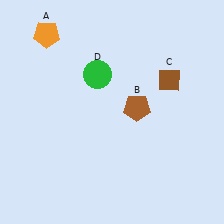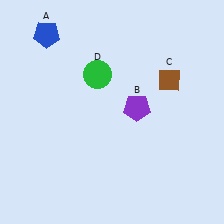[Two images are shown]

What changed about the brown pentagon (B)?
In Image 1, B is brown. In Image 2, it changed to purple.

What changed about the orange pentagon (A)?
In Image 1, A is orange. In Image 2, it changed to blue.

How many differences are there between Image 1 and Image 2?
There are 2 differences between the two images.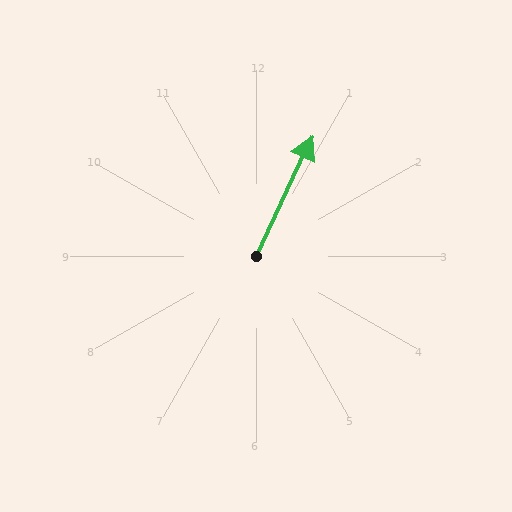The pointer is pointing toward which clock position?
Roughly 1 o'clock.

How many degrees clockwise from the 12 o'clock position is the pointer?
Approximately 25 degrees.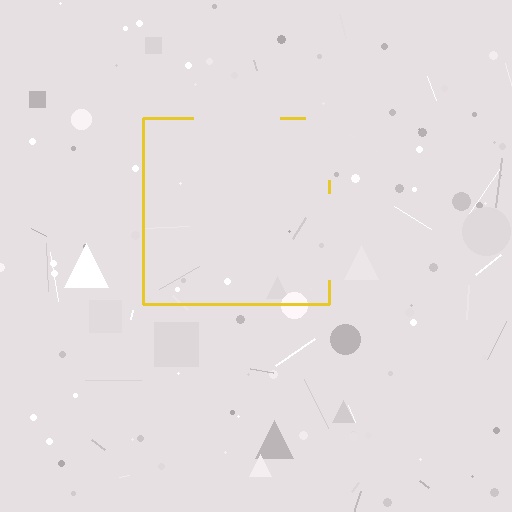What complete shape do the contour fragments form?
The contour fragments form a square.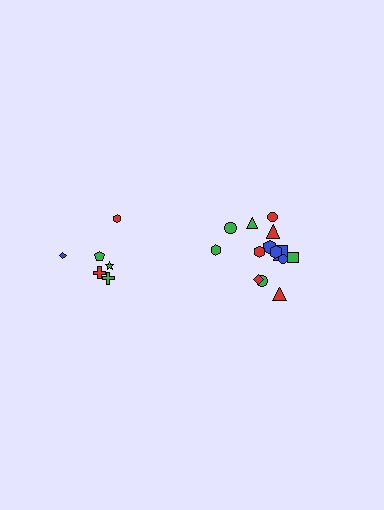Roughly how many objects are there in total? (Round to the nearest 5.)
Roughly 20 objects in total.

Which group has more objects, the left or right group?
The right group.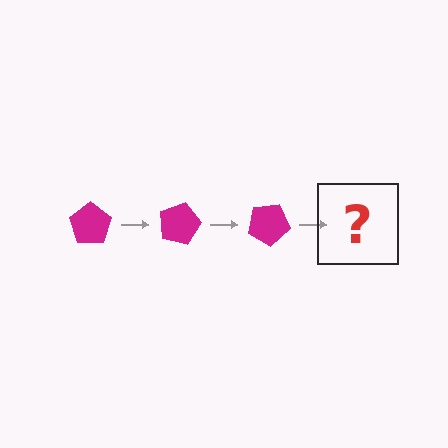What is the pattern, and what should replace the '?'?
The pattern is that the pentagon rotates 15 degrees each step. The '?' should be a magenta pentagon rotated 45 degrees.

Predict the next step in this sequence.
The next step is a magenta pentagon rotated 45 degrees.